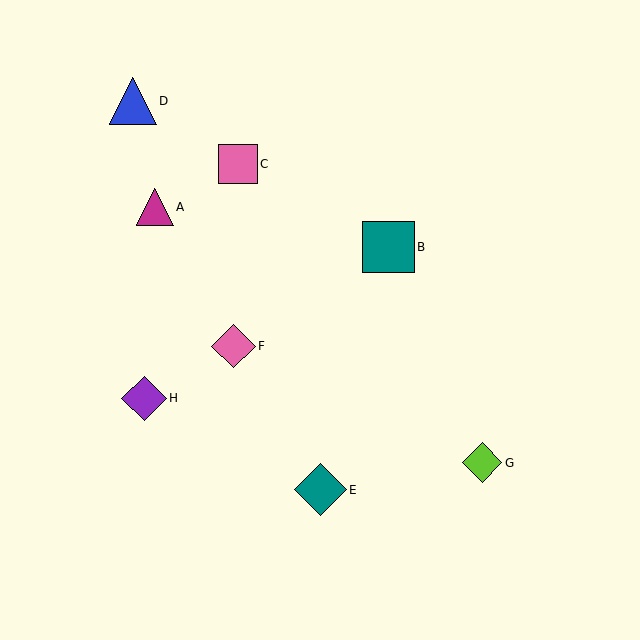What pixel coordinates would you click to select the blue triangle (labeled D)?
Click at (133, 101) to select the blue triangle D.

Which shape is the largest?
The teal diamond (labeled E) is the largest.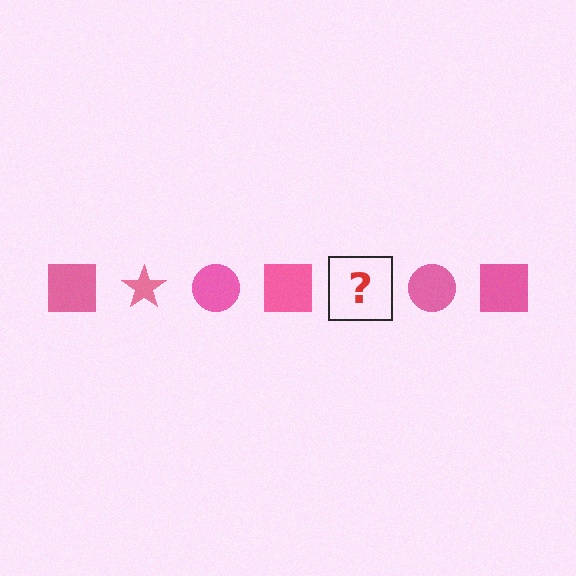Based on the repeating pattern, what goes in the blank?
The blank should be a pink star.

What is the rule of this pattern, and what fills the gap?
The rule is that the pattern cycles through square, star, circle shapes in pink. The gap should be filled with a pink star.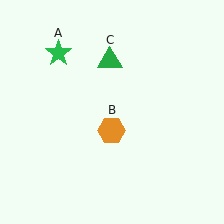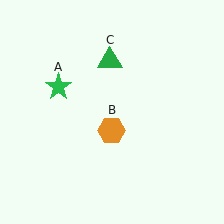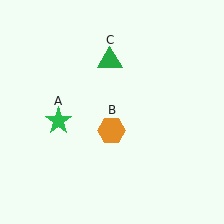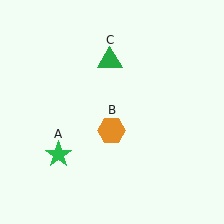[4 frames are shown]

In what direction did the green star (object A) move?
The green star (object A) moved down.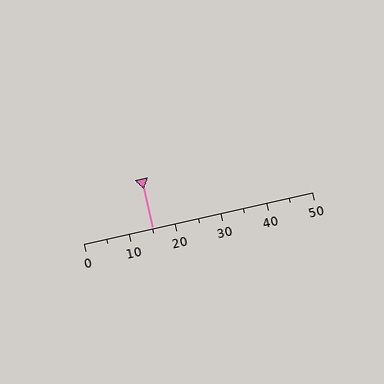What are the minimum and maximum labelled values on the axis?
The axis runs from 0 to 50.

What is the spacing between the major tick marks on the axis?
The major ticks are spaced 10 apart.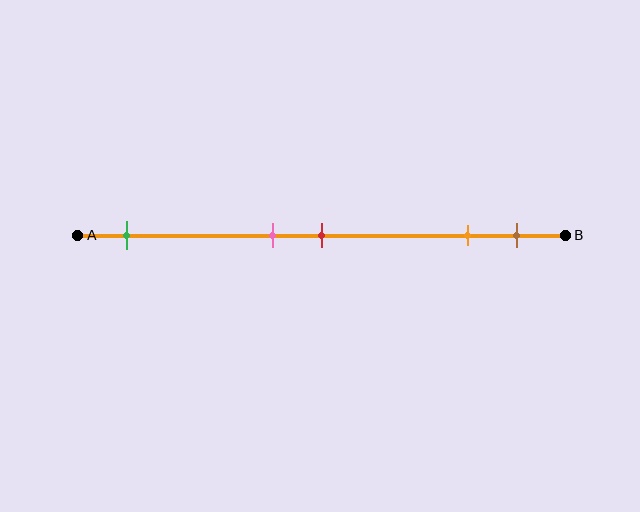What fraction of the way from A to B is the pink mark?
The pink mark is approximately 40% (0.4) of the way from A to B.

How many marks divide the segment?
There are 5 marks dividing the segment.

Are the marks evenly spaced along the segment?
No, the marks are not evenly spaced.